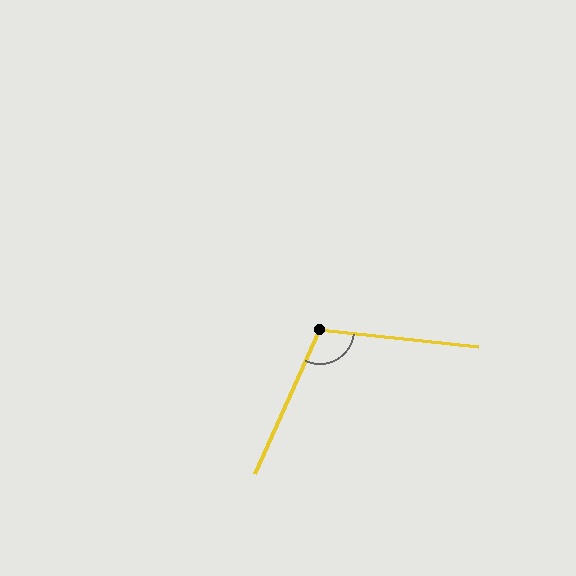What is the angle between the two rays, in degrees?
Approximately 108 degrees.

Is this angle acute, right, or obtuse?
It is obtuse.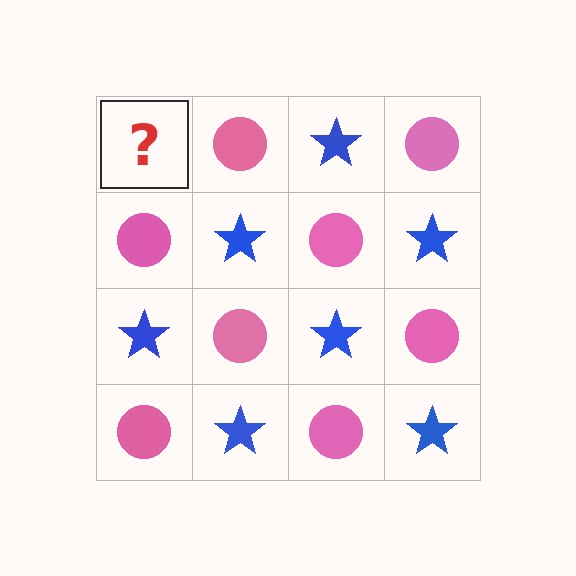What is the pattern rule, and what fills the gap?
The rule is that it alternates blue star and pink circle in a checkerboard pattern. The gap should be filled with a blue star.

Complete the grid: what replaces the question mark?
The question mark should be replaced with a blue star.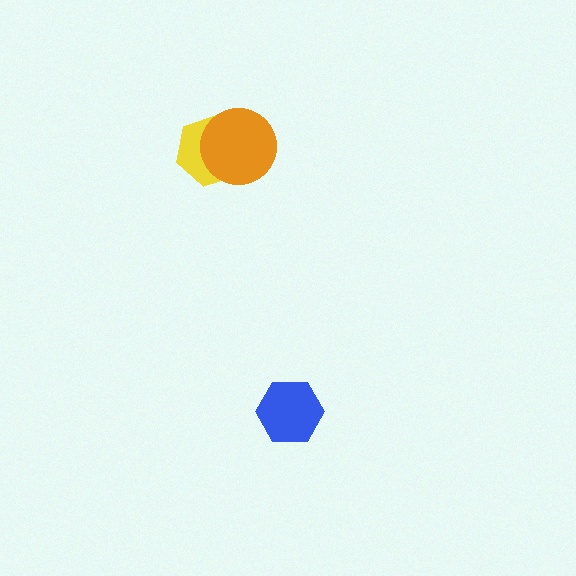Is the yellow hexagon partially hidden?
Yes, it is partially covered by another shape.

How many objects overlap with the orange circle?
1 object overlaps with the orange circle.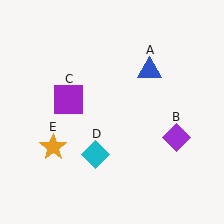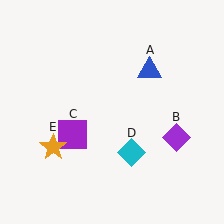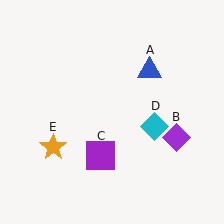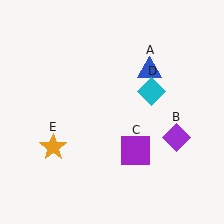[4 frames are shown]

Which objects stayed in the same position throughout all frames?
Blue triangle (object A) and purple diamond (object B) and orange star (object E) remained stationary.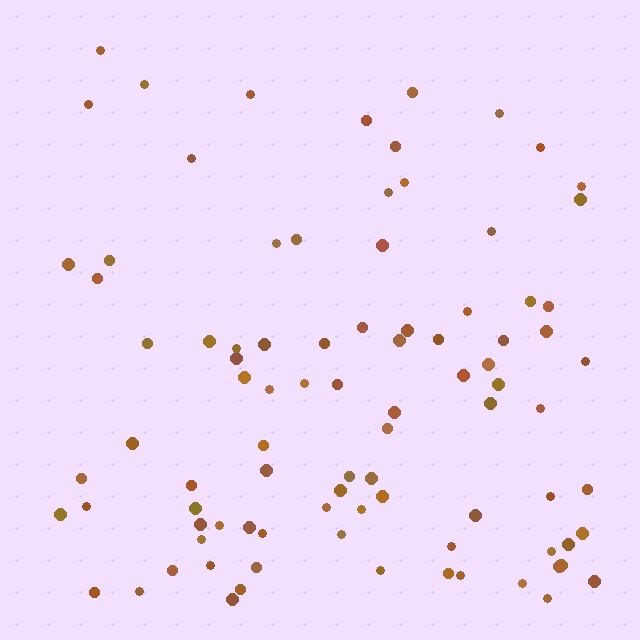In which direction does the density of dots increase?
From top to bottom, with the bottom side densest.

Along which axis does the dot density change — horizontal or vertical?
Vertical.